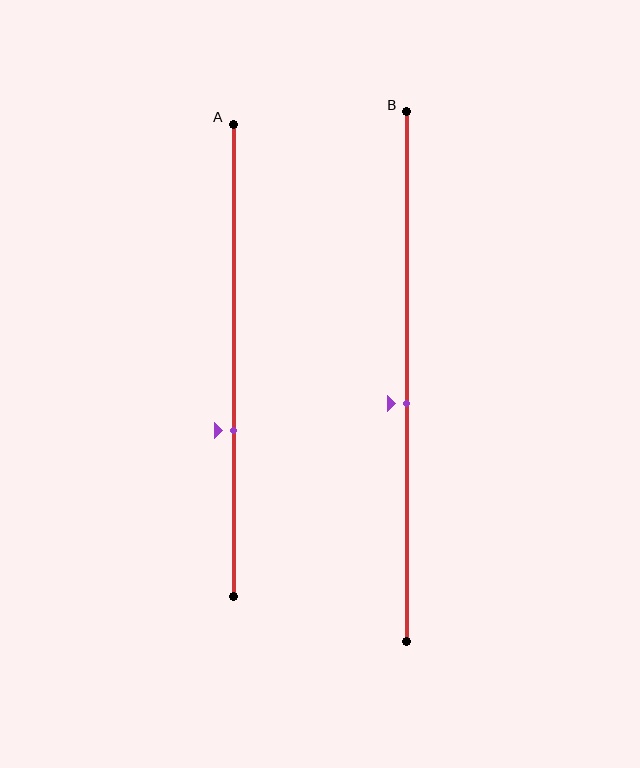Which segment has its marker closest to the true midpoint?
Segment B has its marker closest to the true midpoint.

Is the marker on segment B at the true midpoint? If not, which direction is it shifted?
No, the marker on segment B is shifted downward by about 5% of the segment length.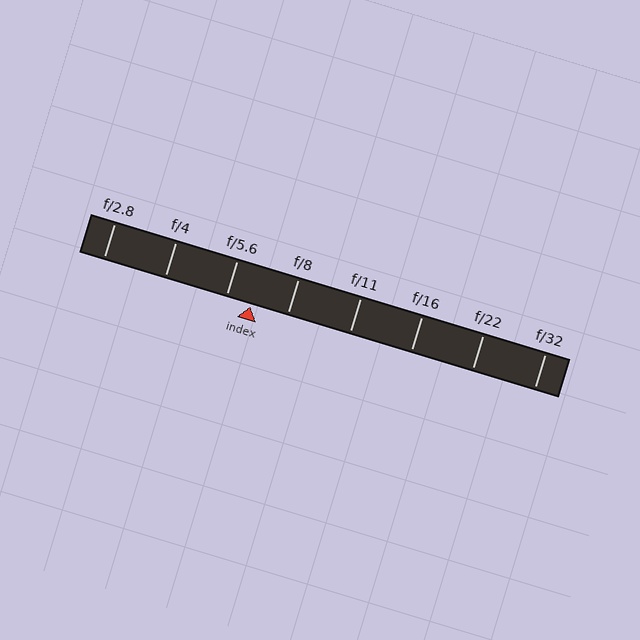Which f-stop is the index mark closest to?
The index mark is closest to f/5.6.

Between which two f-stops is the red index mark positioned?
The index mark is between f/5.6 and f/8.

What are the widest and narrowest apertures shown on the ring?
The widest aperture shown is f/2.8 and the narrowest is f/32.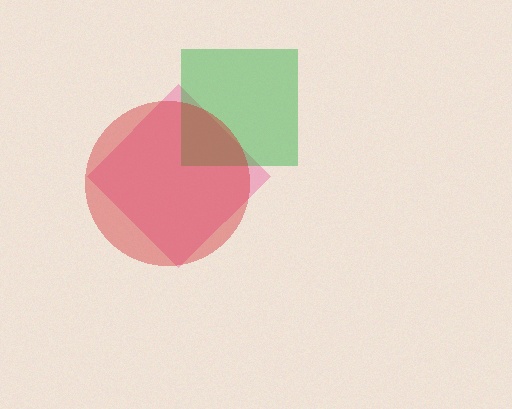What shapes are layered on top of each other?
The layered shapes are: a pink diamond, a green square, a red circle.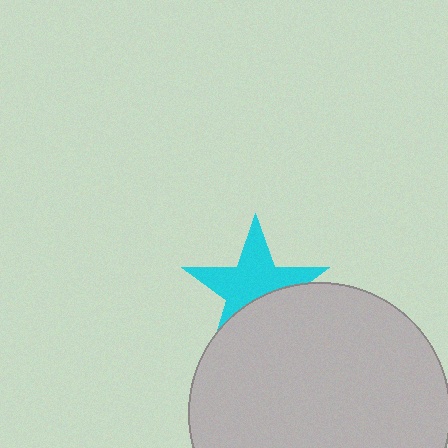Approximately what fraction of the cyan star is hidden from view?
Roughly 39% of the cyan star is hidden behind the light gray circle.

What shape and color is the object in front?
The object in front is a light gray circle.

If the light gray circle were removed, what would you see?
You would see the complete cyan star.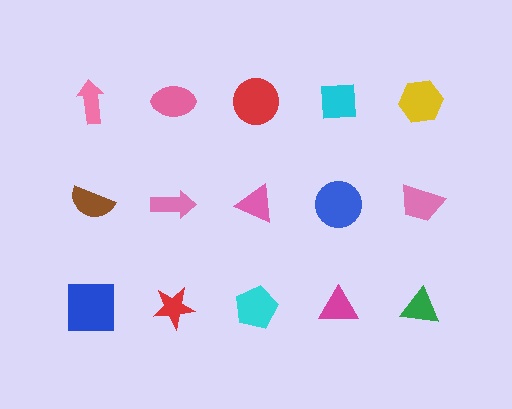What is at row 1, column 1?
A pink arrow.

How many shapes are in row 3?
5 shapes.